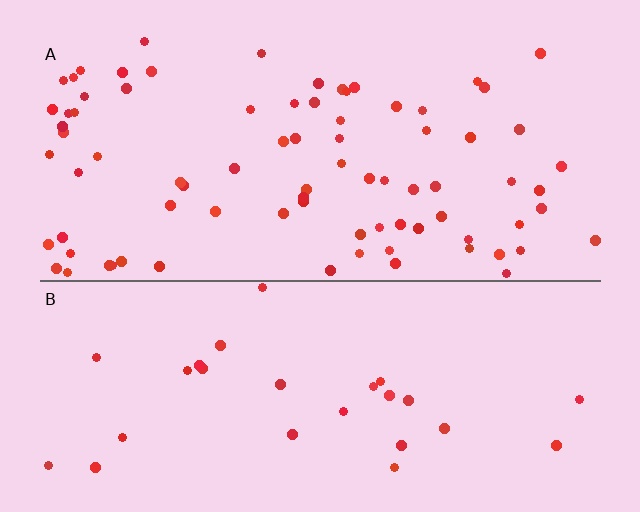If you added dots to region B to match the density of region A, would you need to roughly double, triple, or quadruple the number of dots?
Approximately triple.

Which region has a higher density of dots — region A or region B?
A (the top).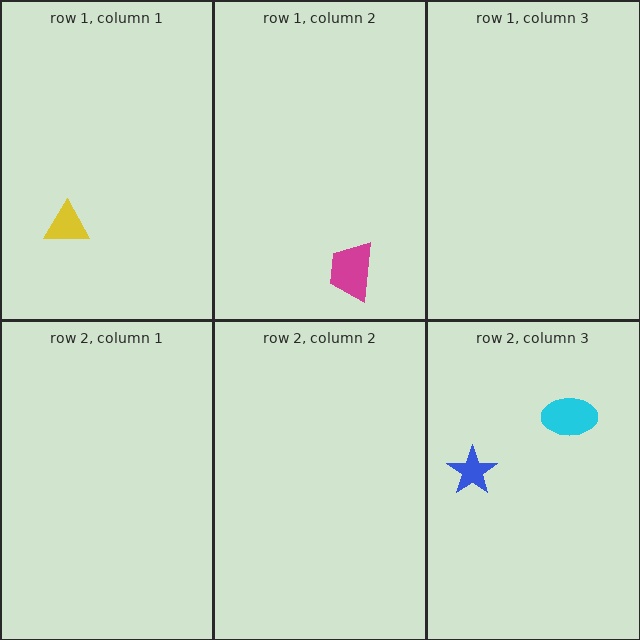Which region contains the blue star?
The row 2, column 3 region.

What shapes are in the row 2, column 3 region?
The blue star, the cyan ellipse.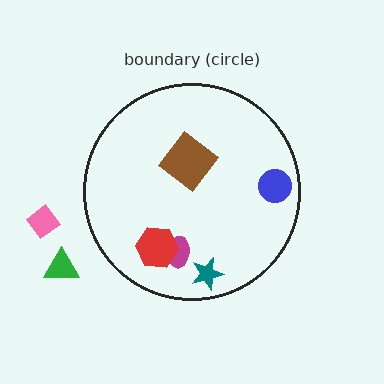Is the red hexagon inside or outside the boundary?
Inside.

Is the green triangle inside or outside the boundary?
Outside.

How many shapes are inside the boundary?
5 inside, 2 outside.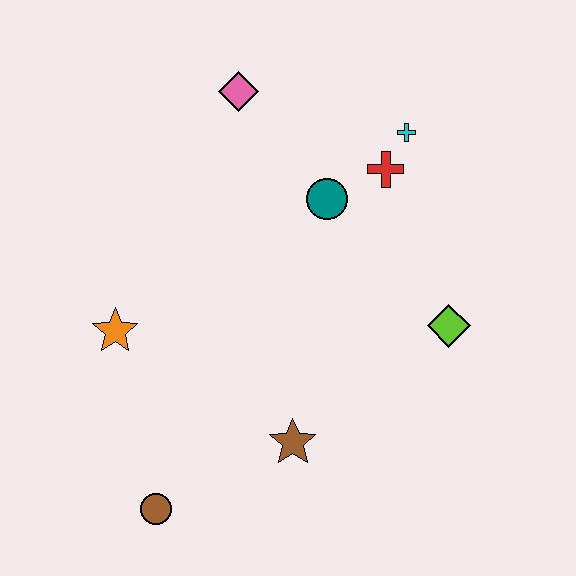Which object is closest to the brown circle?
The brown star is closest to the brown circle.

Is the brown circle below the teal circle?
Yes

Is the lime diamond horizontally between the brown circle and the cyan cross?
No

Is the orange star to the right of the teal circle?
No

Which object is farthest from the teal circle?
The brown circle is farthest from the teal circle.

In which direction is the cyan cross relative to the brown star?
The cyan cross is above the brown star.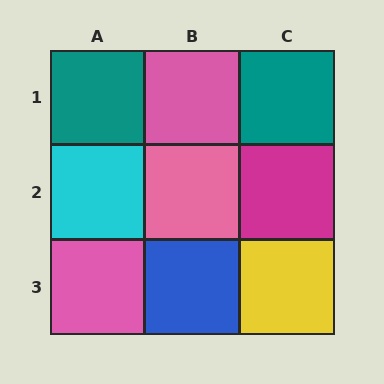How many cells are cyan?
1 cell is cyan.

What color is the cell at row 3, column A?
Pink.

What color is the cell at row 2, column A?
Cyan.